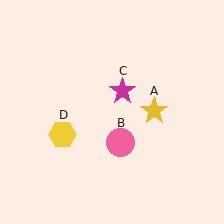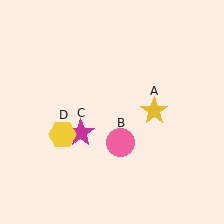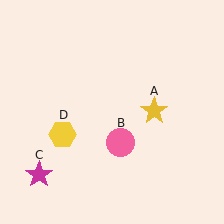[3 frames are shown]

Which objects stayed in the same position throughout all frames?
Yellow star (object A) and pink circle (object B) and yellow hexagon (object D) remained stationary.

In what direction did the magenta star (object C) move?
The magenta star (object C) moved down and to the left.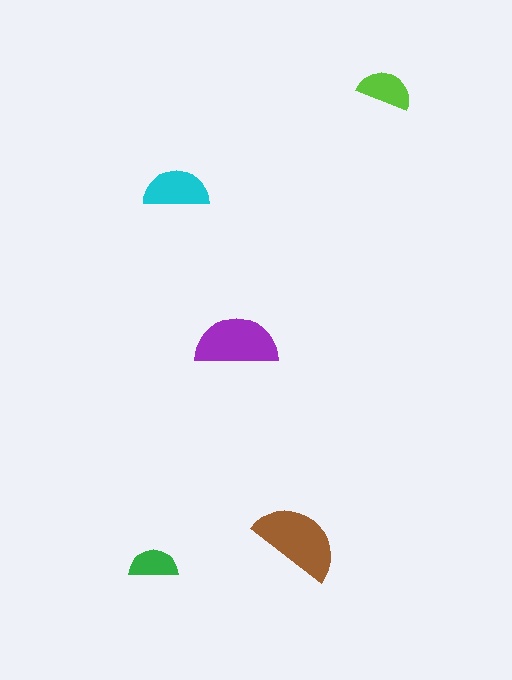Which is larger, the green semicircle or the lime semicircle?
The lime one.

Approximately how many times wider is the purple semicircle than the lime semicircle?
About 1.5 times wider.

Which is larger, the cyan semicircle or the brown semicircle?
The brown one.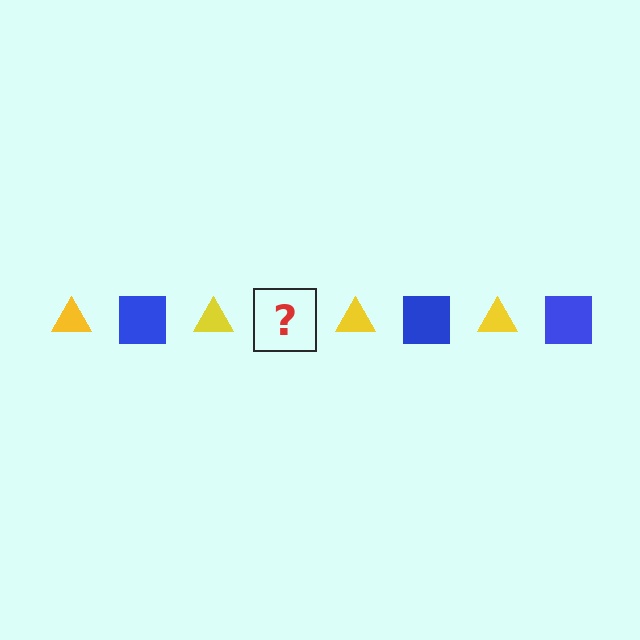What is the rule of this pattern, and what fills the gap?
The rule is that the pattern alternates between yellow triangle and blue square. The gap should be filled with a blue square.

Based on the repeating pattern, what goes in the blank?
The blank should be a blue square.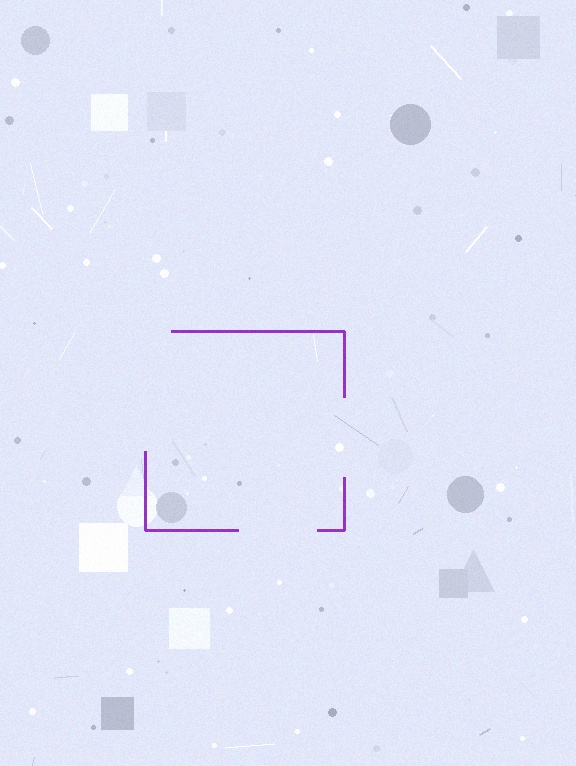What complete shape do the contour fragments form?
The contour fragments form a square.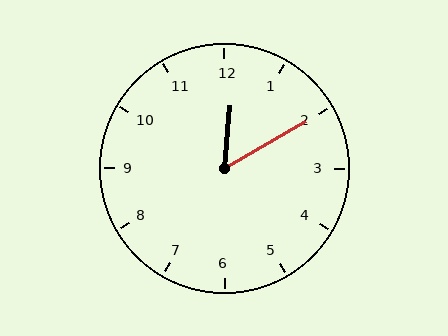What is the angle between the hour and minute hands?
Approximately 55 degrees.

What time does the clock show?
12:10.